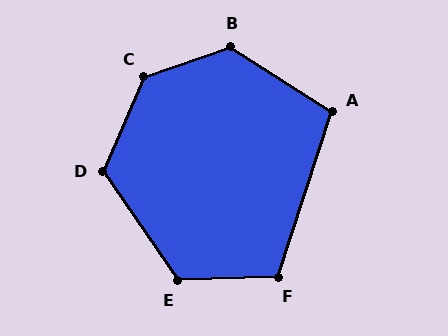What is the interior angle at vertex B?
Approximately 128 degrees (obtuse).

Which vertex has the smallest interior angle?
A, at approximately 105 degrees.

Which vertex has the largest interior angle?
C, at approximately 133 degrees.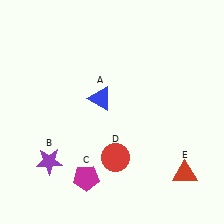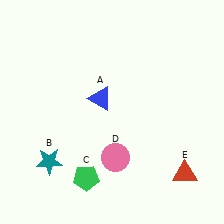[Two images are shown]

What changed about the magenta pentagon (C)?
In Image 1, C is magenta. In Image 2, it changed to green.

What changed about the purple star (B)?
In Image 1, B is purple. In Image 2, it changed to teal.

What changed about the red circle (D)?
In Image 1, D is red. In Image 2, it changed to pink.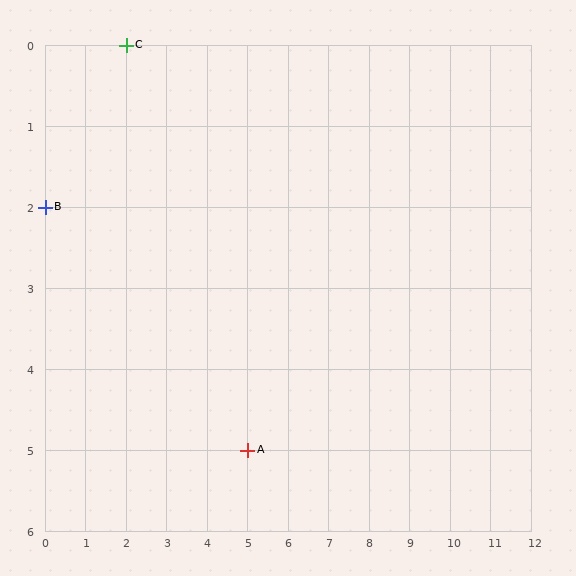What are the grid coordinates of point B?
Point B is at grid coordinates (0, 2).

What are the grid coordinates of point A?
Point A is at grid coordinates (5, 5).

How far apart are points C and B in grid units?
Points C and B are 2 columns and 2 rows apart (about 2.8 grid units diagonally).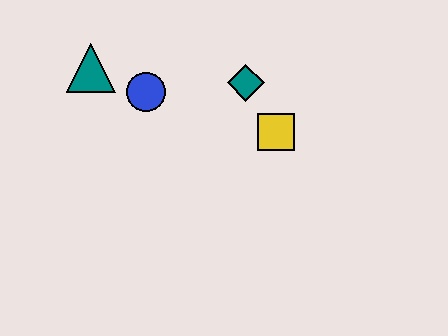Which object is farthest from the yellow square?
The teal triangle is farthest from the yellow square.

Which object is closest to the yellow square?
The teal diamond is closest to the yellow square.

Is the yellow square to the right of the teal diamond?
Yes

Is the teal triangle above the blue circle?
Yes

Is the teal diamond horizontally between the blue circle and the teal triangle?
No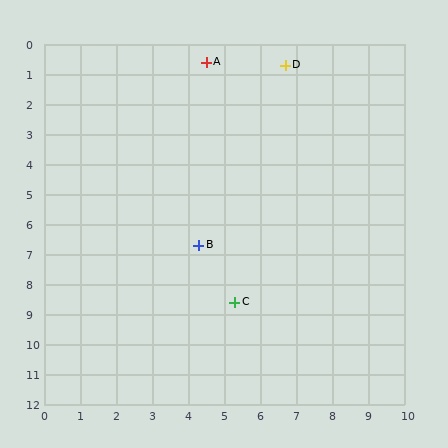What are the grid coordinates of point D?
Point D is at approximately (6.7, 0.7).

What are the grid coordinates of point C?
Point C is at approximately (5.3, 8.6).